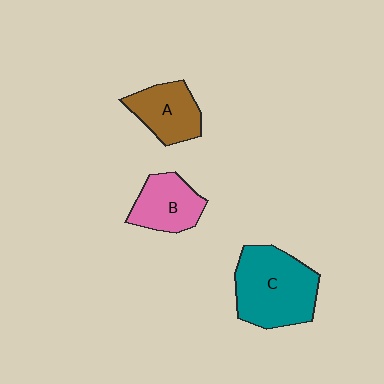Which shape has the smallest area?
Shape B (pink).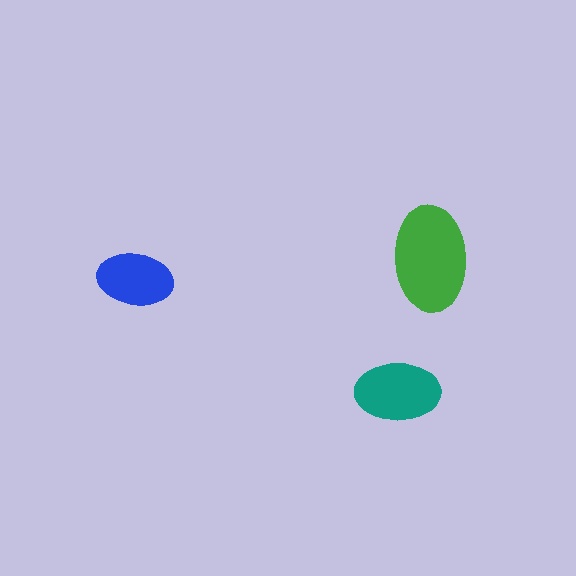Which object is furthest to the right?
The green ellipse is rightmost.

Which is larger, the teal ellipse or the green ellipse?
The green one.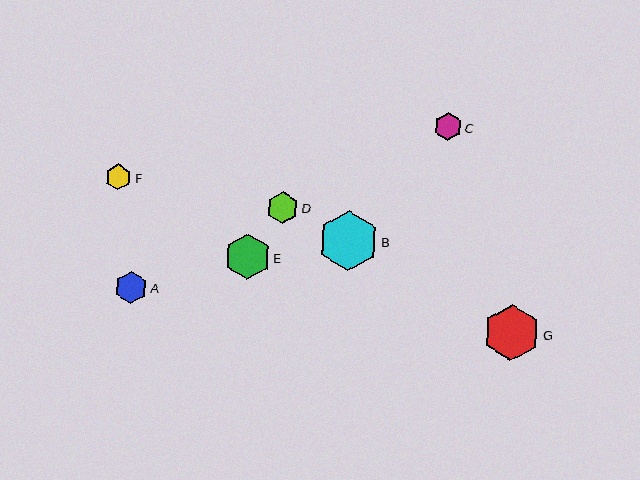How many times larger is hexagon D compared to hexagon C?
Hexagon D is approximately 1.1 times the size of hexagon C.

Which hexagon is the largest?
Hexagon B is the largest with a size of approximately 60 pixels.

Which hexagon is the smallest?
Hexagon F is the smallest with a size of approximately 26 pixels.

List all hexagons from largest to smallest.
From largest to smallest: B, G, E, A, D, C, F.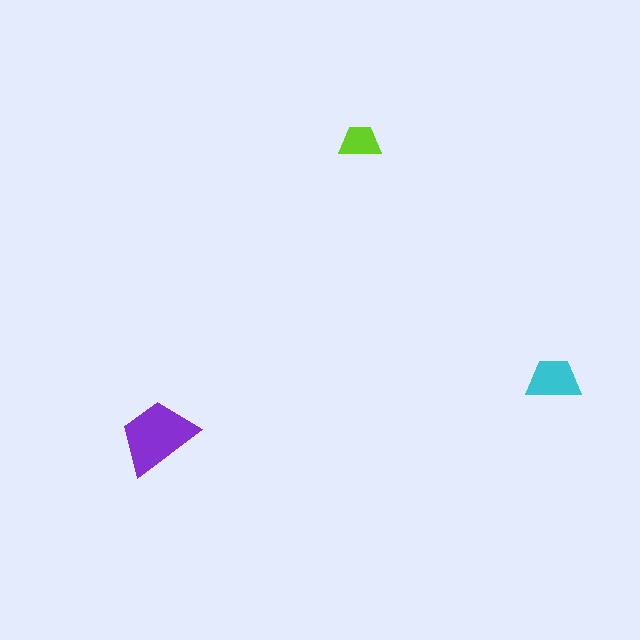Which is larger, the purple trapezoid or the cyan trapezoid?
The purple one.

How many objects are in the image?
There are 3 objects in the image.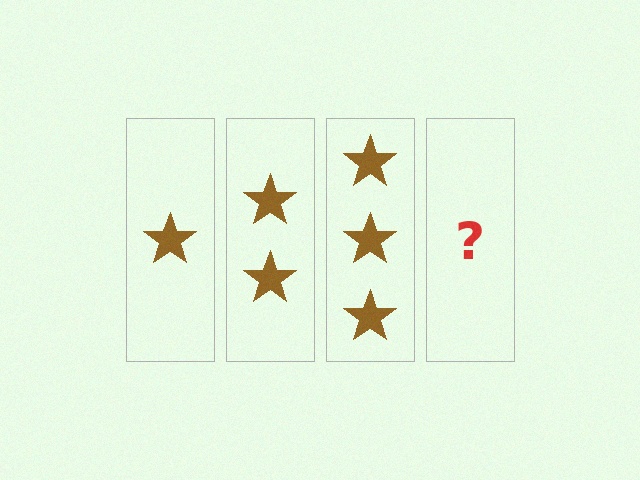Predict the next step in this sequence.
The next step is 4 stars.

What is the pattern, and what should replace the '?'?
The pattern is that each step adds one more star. The '?' should be 4 stars.